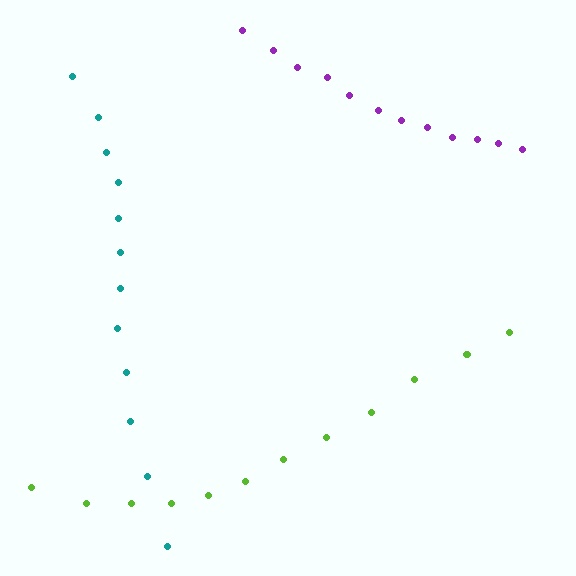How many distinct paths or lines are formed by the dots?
There are 3 distinct paths.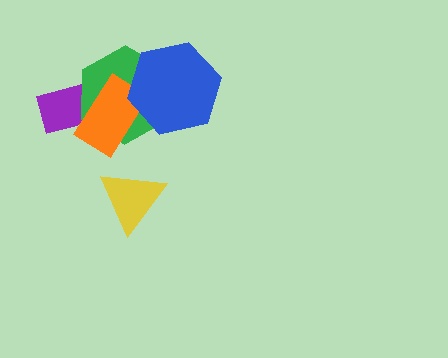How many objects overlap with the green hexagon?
3 objects overlap with the green hexagon.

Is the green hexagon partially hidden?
Yes, it is partially covered by another shape.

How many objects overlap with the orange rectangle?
3 objects overlap with the orange rectangle.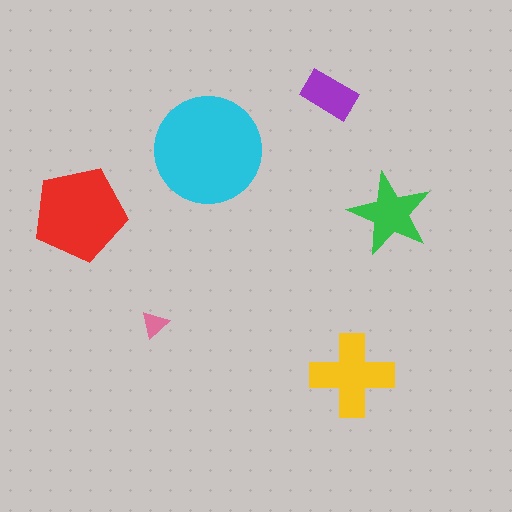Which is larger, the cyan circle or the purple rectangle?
The cyan circle.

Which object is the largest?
The cyan circle.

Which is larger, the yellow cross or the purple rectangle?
The yellow cross.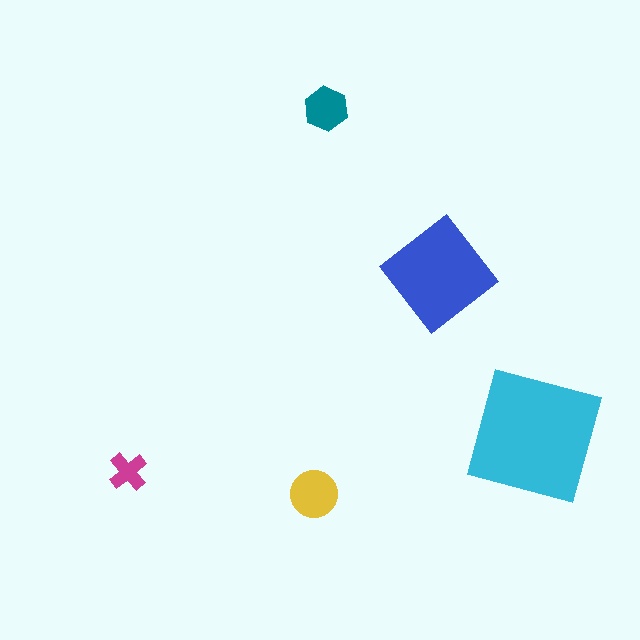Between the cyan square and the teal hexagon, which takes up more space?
The cyan square.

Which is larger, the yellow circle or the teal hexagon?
The yellow circle.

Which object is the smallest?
The magenta cross.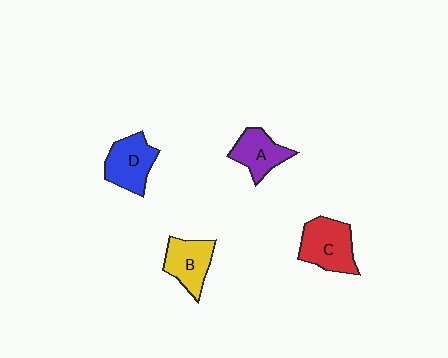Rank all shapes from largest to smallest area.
From largest to smallest: C (red), D (blue), B (yellow), A (purple).